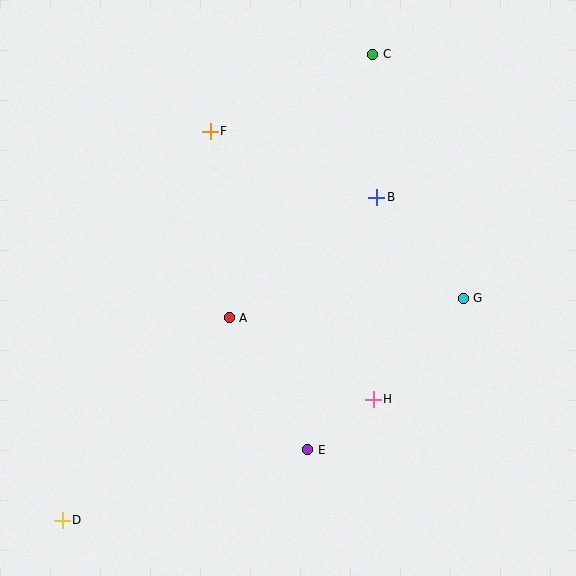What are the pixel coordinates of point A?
Point A is at (229, 318).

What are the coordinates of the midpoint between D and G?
The midpoint between D and G is at (263, 409).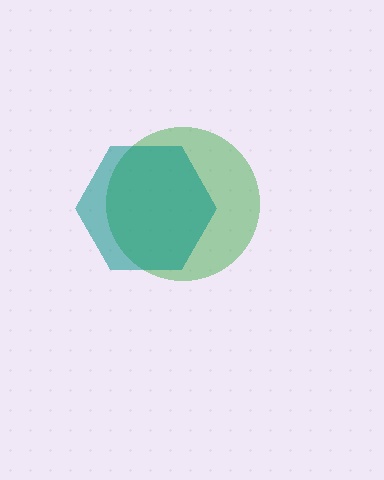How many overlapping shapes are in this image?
There are 2 overlapping shapes in the image.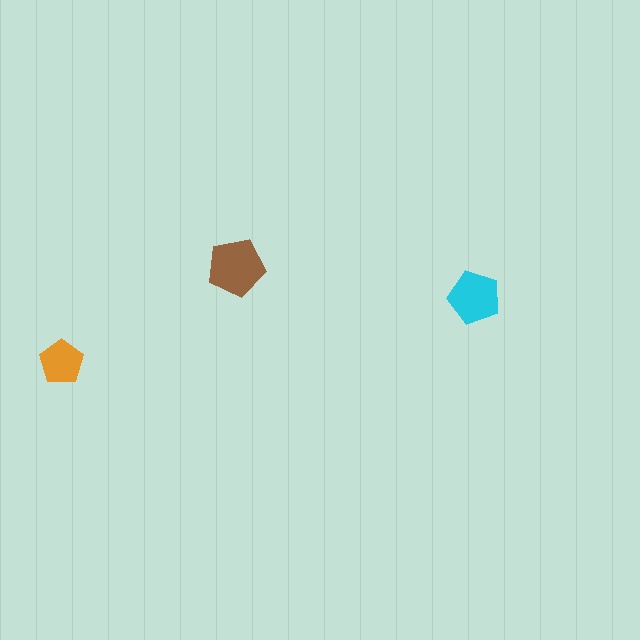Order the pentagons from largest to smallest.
the brown one, the cyan one, the orange one.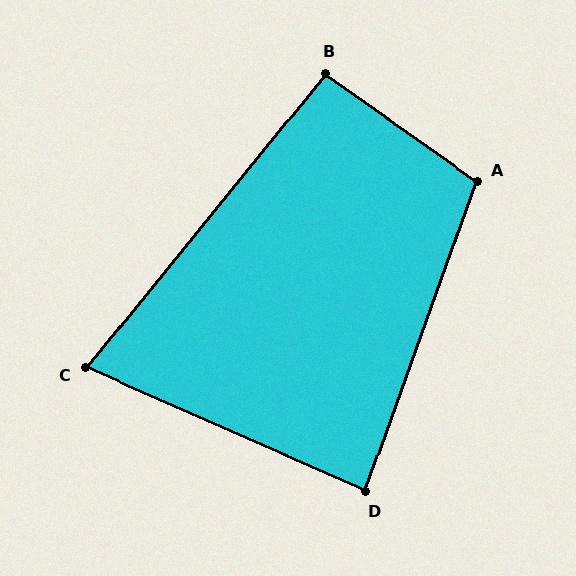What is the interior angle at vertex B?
Approximately 94 degrees (approximately right).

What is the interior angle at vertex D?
Approximately 86 degrees (approximately right).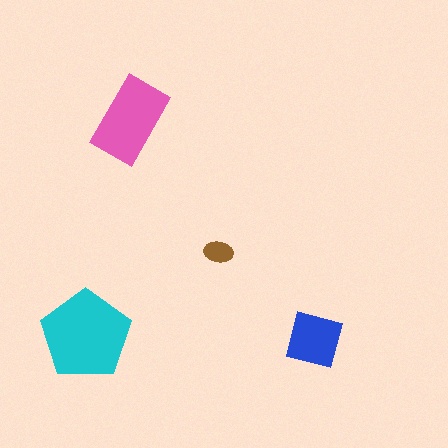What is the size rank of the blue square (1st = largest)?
3rd.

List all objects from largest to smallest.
The cyan pentagon, the pink rectangle, the blue square, the brown ellipse.